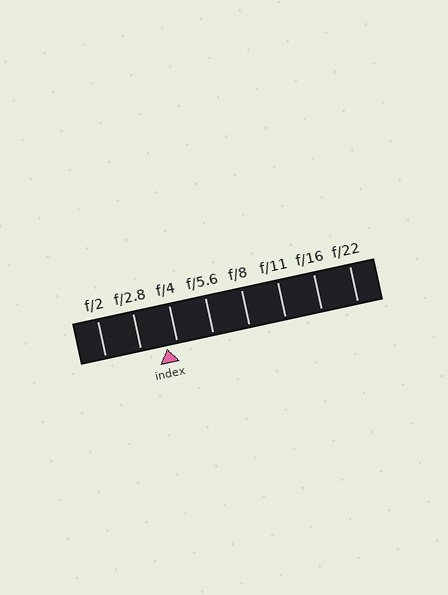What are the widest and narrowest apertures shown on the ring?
The widest aperture shown is f/2 and the narrowest is f/22.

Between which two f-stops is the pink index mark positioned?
The index mark is between f/2.8 and f/4.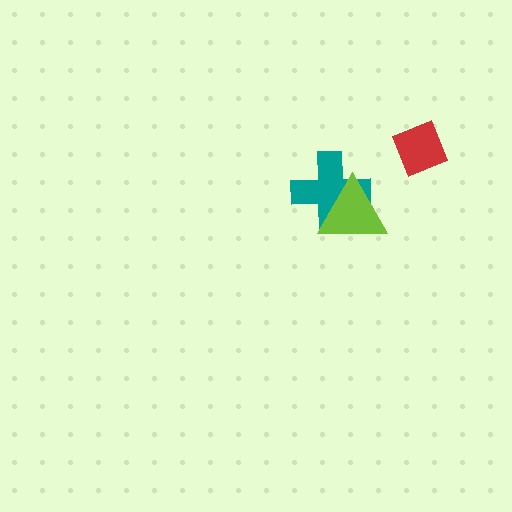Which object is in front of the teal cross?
The lime triangle is in front of the teal cross.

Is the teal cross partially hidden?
Yes, it is partially covered by another shape.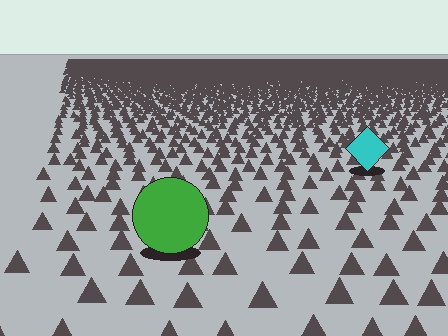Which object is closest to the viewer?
The green circle is closest. The texture marks near it are larger and more spread out.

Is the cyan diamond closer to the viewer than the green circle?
No. The green circle is closer — you can tell from the texture gradient: the ground texture is coarser near it.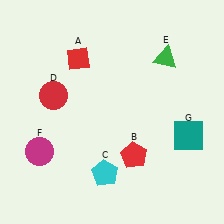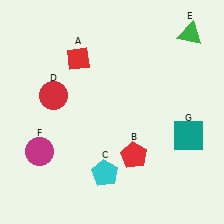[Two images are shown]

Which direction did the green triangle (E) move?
The green triangle (E) moved right.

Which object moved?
The green triangle (E) moved right.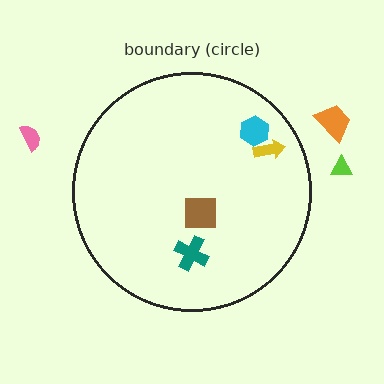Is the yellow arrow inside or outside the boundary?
Inside.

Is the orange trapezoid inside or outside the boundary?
Outside.